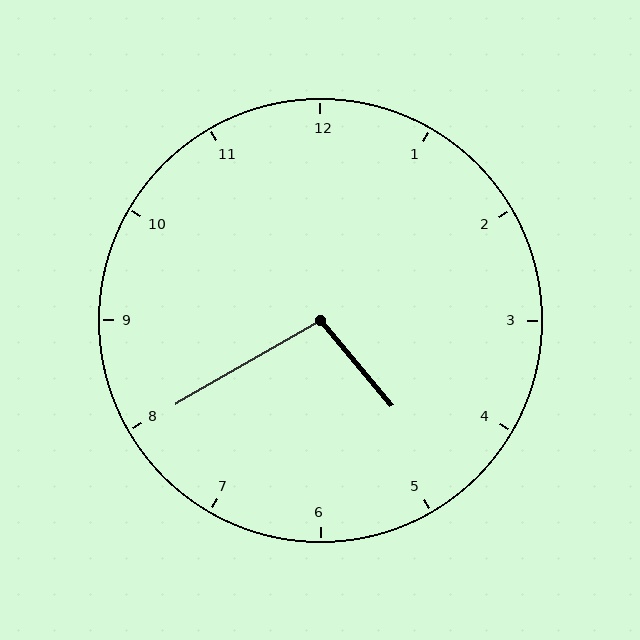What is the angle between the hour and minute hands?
Approximately 100 degrees.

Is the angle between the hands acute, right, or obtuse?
It is obtuse.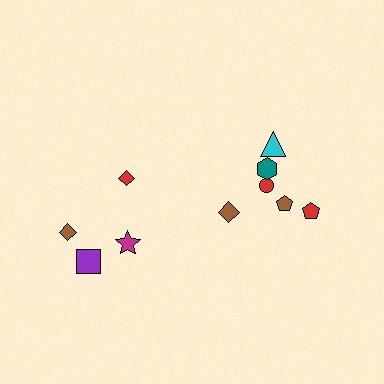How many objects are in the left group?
There are 4 objects.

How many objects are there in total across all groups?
There are 10 objects.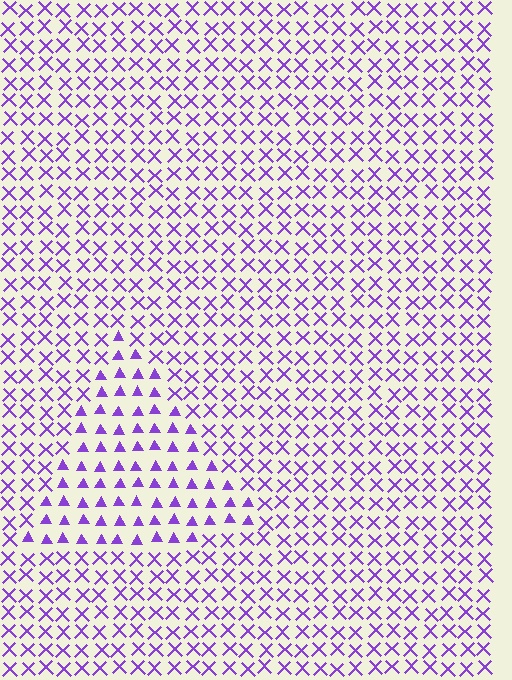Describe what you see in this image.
The image is filled with small purple elements arranged in a uniform grid. A triangle-shaped region contains triangles, while the surrounding area contains X marks. The boundary is defined purely by the change in element shape.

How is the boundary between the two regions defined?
The boundary is defined by a change in element shape: triangles inside vs. X marks outside. All elements share the same color and spacing.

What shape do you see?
I see a triangle.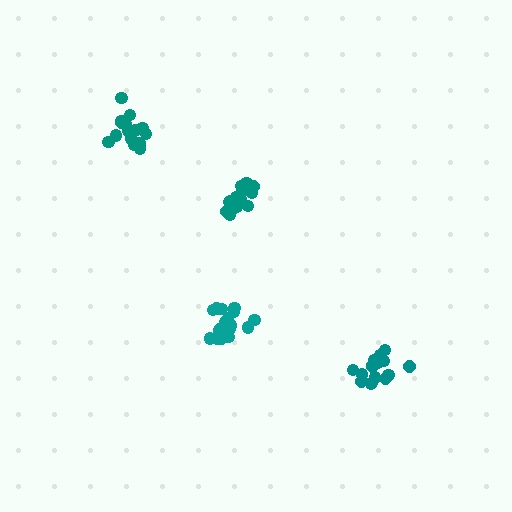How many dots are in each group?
Group 1: 15 dots, Group 2: 16 dots, Group 3: 18 dots, Group 4: 17 dots (66 total).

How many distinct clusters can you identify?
There are 4 distinct clusters.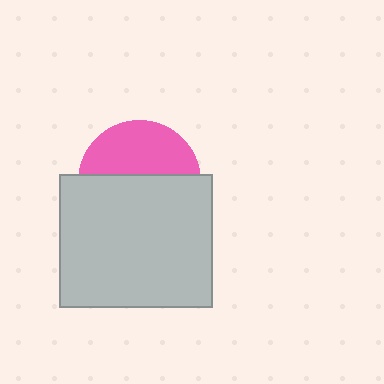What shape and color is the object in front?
The object in front is a light gray rectangle.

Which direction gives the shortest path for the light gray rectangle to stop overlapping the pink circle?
Moving down gives the shortest separation.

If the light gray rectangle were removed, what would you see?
You would see the complete pink circle.